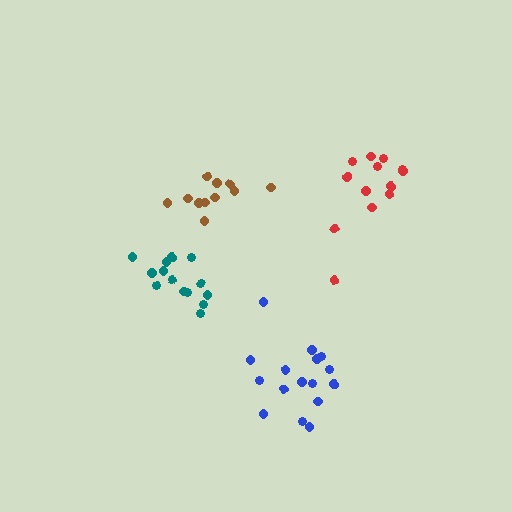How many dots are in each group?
Group 1: 14 dots, Group 2: 13 dots, Group 3: 16 dots, Group 4: 11 dots (54 total).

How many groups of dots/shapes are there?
There are 4 groups.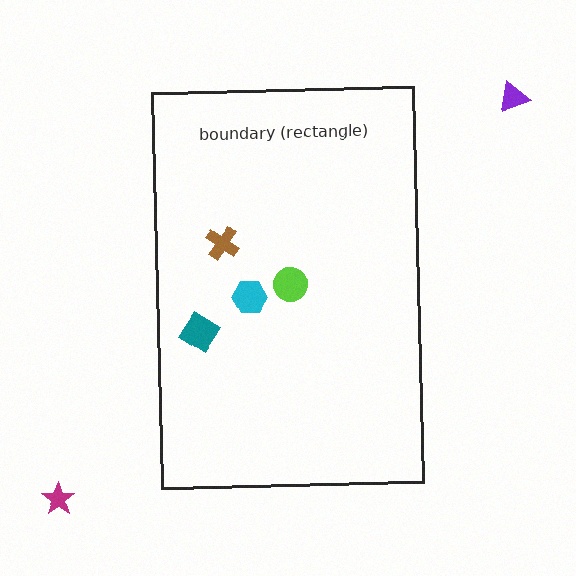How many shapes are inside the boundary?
4 inside, 2 outside.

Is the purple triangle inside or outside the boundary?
Outside.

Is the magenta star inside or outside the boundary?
Outside.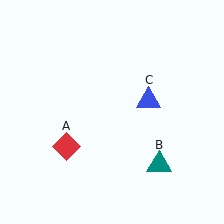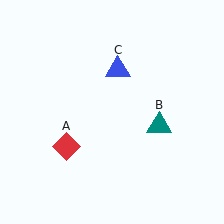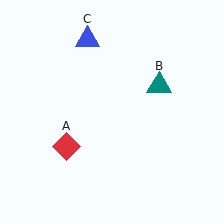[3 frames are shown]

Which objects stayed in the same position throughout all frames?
Red diamond (object A) remained stationary.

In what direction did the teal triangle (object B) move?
The teal triangle (object B) moved up.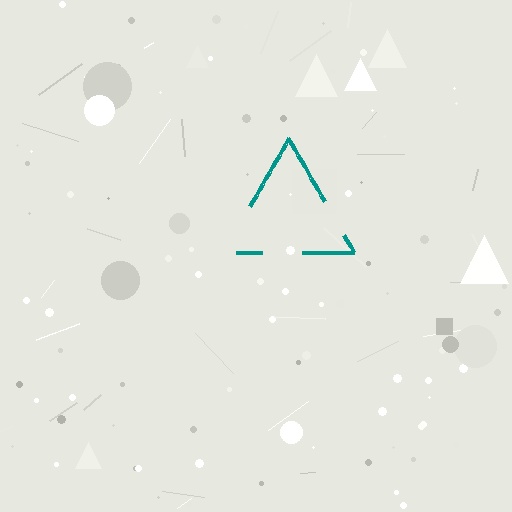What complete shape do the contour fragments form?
The contour fragments form a triangle.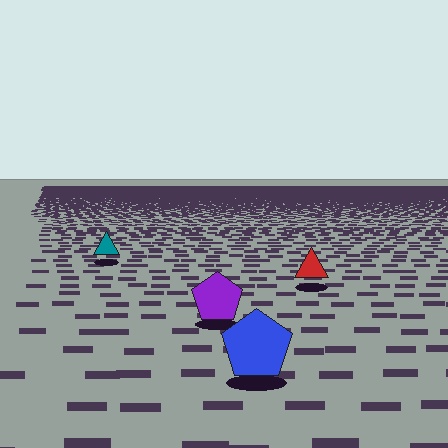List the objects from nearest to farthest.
From nearest to farthest: the blue pentagon, the purple pentagon, the red triangle, the teal triangle.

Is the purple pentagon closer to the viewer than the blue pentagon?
No. The blue pentagon is closer — you can tell from the texture gradient: the ground texture is coarser near it.